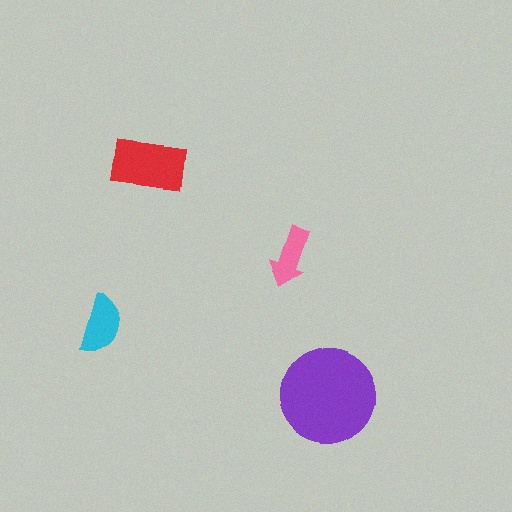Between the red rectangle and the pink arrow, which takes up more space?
The red rectangle.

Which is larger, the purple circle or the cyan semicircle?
The purple circle.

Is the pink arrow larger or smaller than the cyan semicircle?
Smaller.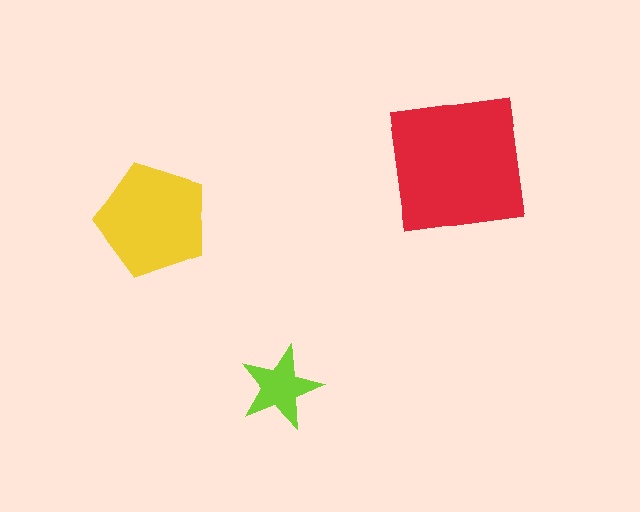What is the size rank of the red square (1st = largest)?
1st.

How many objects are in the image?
There are 3 objects in the image.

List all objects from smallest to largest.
The lime star, the yellow pentagon, the red square.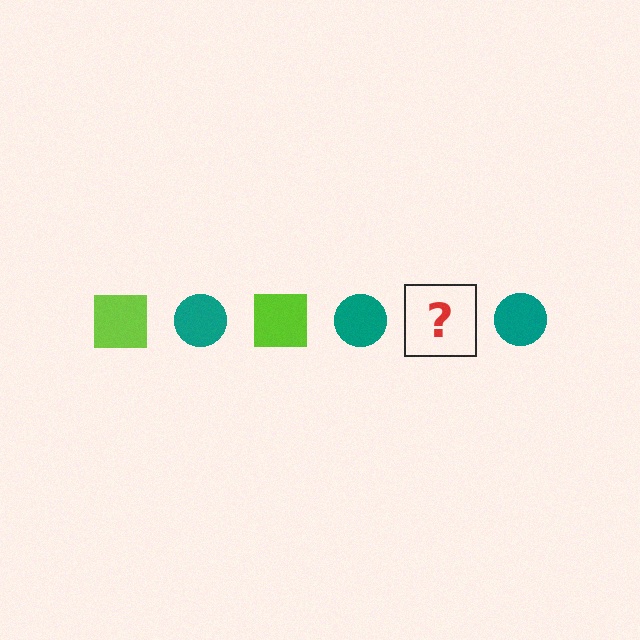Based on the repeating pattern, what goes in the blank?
The blank should be a lime square.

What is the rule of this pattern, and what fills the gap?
The rule is that the pattern alternates between lime square and teal circle. The gap should be filled with a lime square.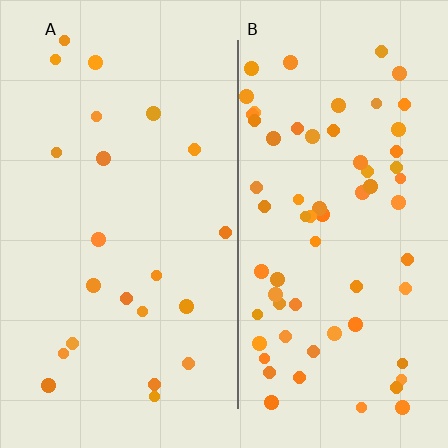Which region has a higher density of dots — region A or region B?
B (the right).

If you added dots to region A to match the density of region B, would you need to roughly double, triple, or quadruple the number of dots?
Approximately triple.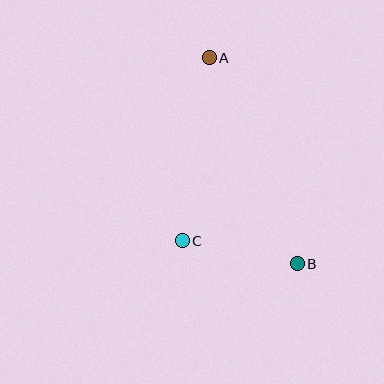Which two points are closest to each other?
Points B and C are closest to each other.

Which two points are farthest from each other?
Points A and B are farthest from each other.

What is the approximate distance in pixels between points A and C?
The distance between A and C is approximately 185 pixels.